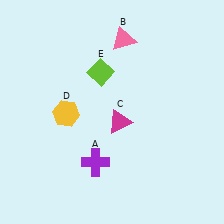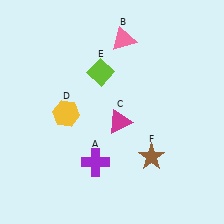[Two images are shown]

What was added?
A brown star (F) was added in Image 2.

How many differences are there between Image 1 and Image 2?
There is 1 difference between the two images.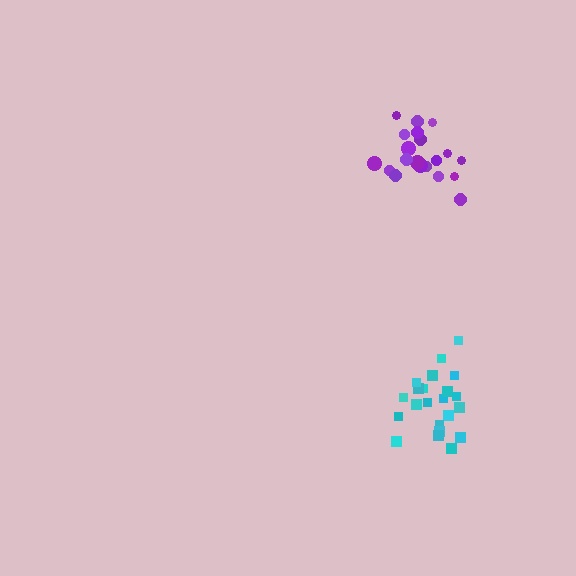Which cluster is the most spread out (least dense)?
Purple.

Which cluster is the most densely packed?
Cyan.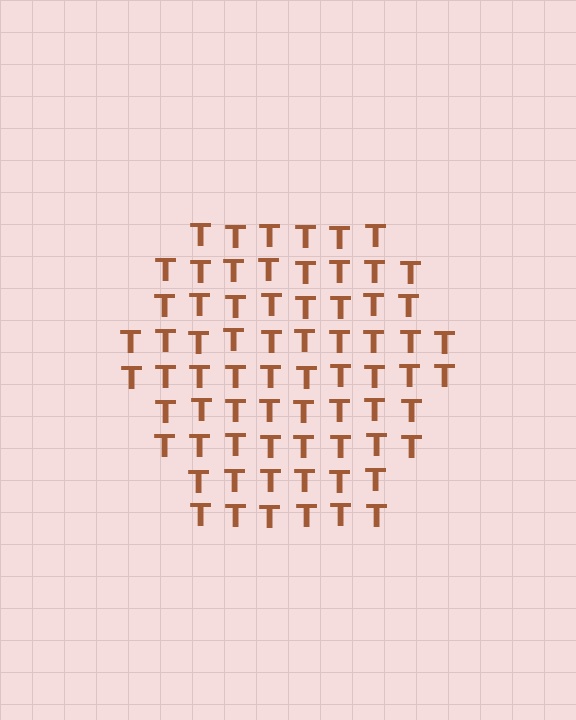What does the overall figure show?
The overall figure shows a hexagon.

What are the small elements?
The small elements are letter T's.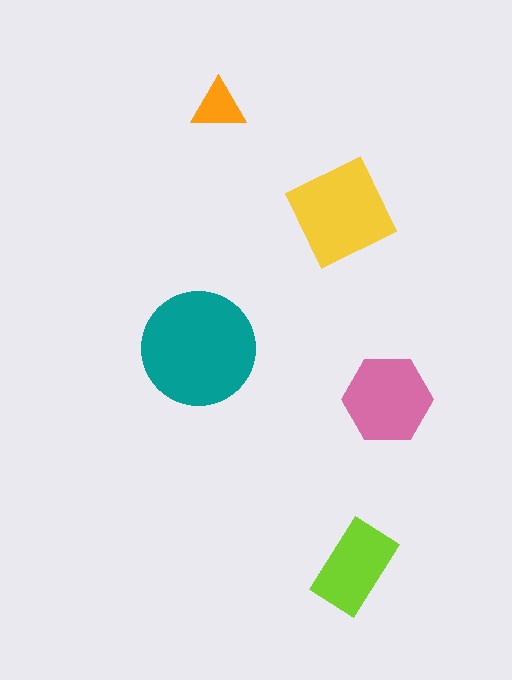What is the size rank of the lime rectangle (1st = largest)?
4th.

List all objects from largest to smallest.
The teal circle, the yellow diamond, the pink hexagon, the lime rectangle, the orange triangle.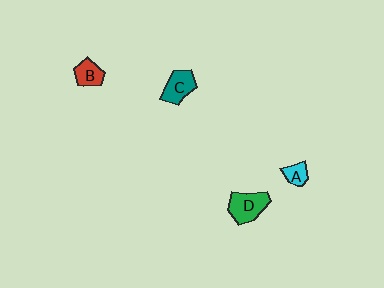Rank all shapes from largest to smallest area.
From largest to smallest: D (green), C (teal), B (red), A (cyan).